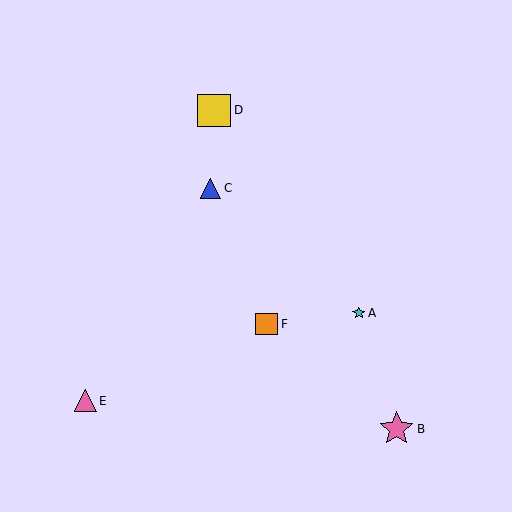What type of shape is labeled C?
Shape C is a blue triangle.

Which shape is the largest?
The pink star (labeled B) is the largest.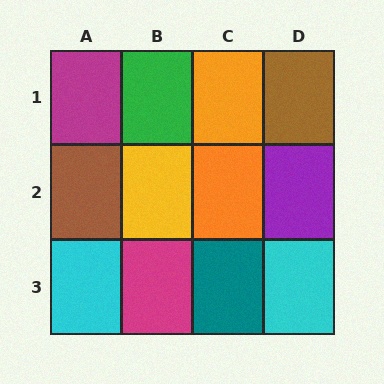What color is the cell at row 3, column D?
Cyan.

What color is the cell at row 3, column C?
Teal.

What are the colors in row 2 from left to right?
Brown, yellow, orange, purple.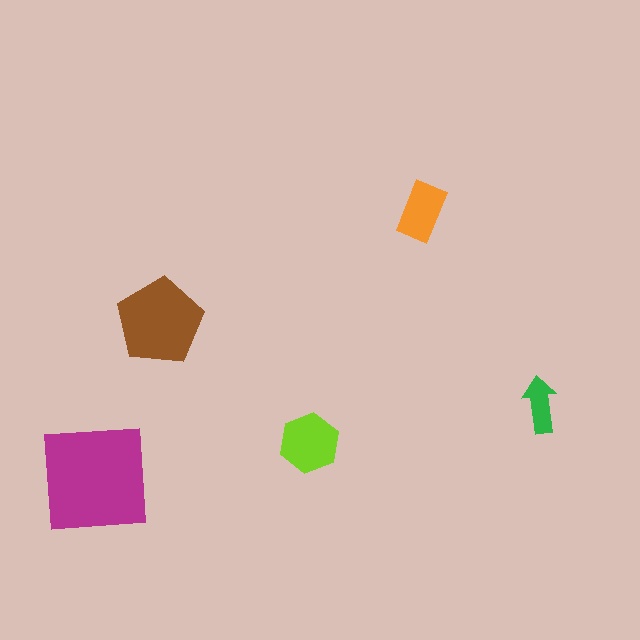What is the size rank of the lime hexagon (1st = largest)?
3rd.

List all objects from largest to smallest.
The magenta square, the brown pentagon, the lime hexagon, the orange rectangle, the green arrow.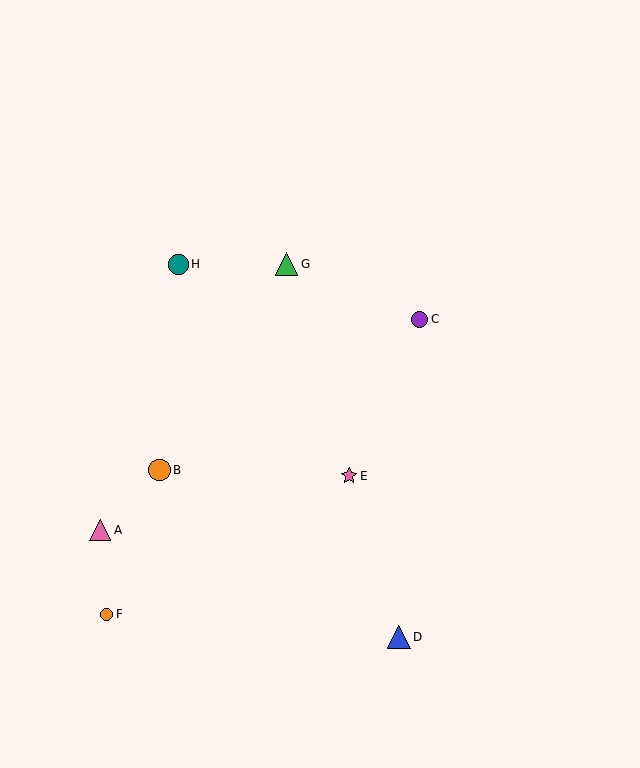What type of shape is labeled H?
Shape H is a teal circle.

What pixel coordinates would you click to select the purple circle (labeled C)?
Click at (420, 319) to select the purple circle C.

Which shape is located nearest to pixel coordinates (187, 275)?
The teal circle (labeled H) at (178, 264) is nearest to that location.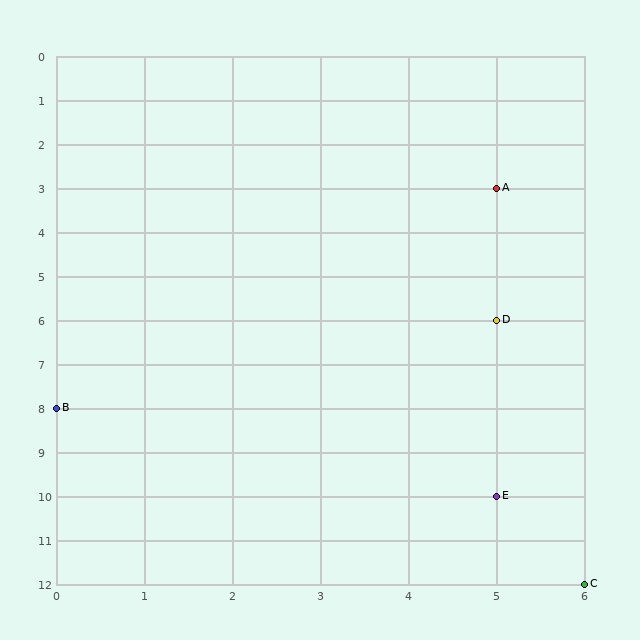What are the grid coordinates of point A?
Point A is at grid coordinates (5, 3).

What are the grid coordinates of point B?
Point B is at grid coordinates (0, 8).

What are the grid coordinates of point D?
Point D is at grid coordinates (5, 6).